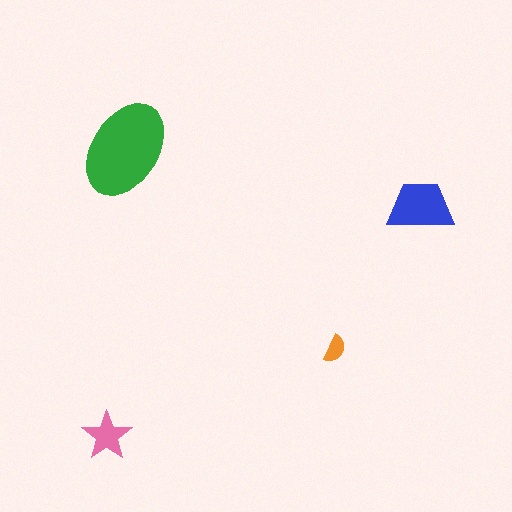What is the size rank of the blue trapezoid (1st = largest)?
2nd.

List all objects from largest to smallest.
The green ellipse, the blue trapezoid, the pink star, the orange semicircle.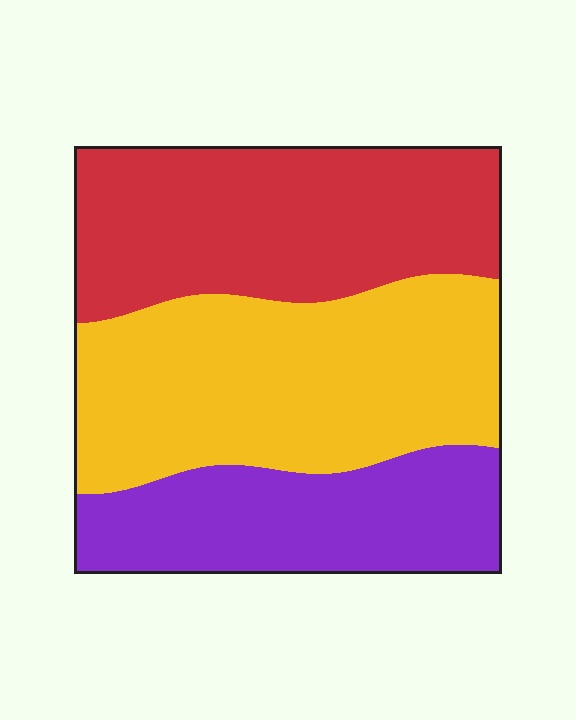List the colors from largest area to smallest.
From largest to smallest: yellow, red, purple.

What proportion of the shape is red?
Red takes up between a quarter and a half of the shape.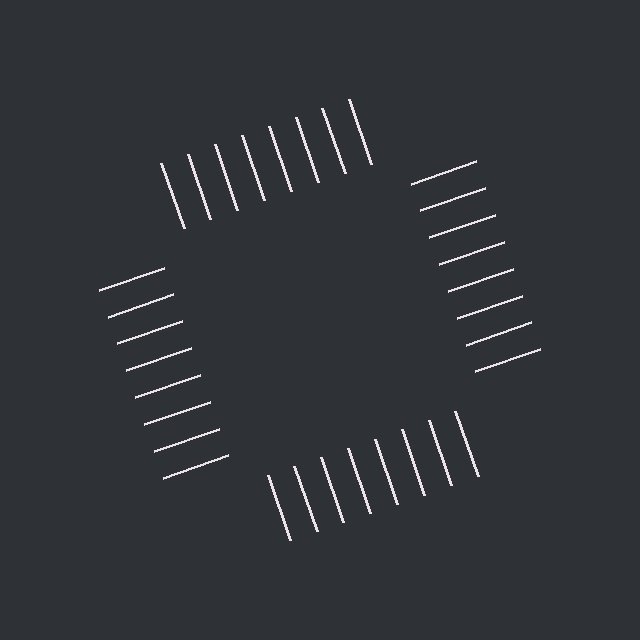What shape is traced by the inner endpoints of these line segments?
An illusory square — the line segments terminate on its edges but no continuous stroke is drawn.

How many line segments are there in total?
32 — 8 along each of the 4 edges.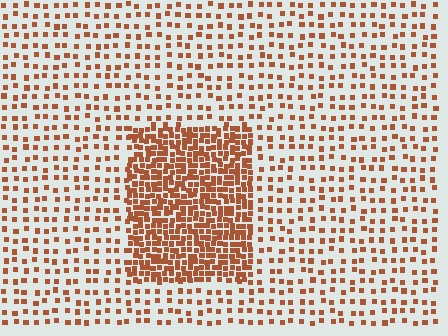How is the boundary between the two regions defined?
The boundary is defined by a change in element density (approximately 2.9x ratio). All elements are the same color, size, and shape.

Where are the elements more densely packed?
The elements are more densely packed inside the rectangle boundary.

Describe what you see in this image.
The image contains small brown elements arranged at two different densities. A rectangle-shaped region is visible where the elements are more densely packed than the surrounding area.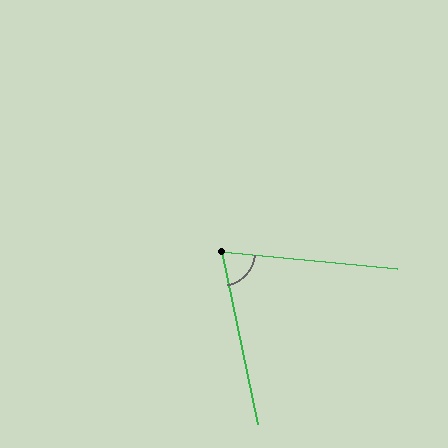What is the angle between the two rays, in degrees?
Approximately 73 degrees.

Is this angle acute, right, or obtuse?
It is acute.